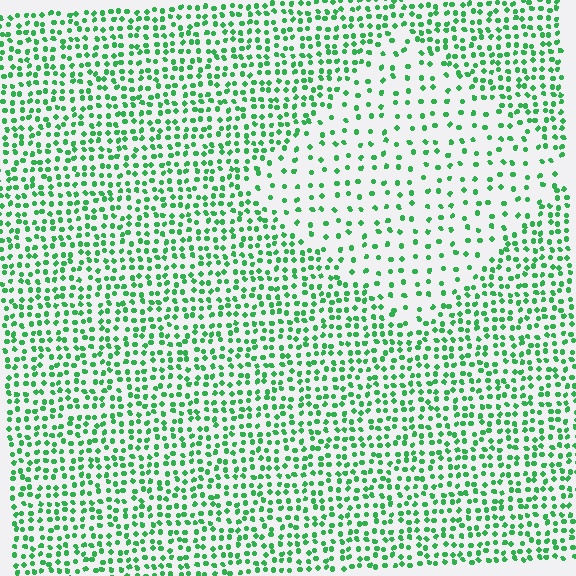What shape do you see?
I see a diamond.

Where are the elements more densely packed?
The elements are more densely packed outside the diamond boundary.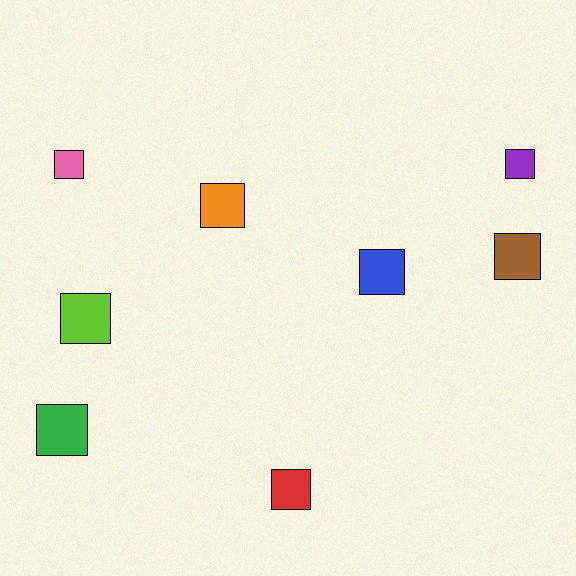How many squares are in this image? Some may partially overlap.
There are 8 squares.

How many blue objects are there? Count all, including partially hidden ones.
There is 1 blue object.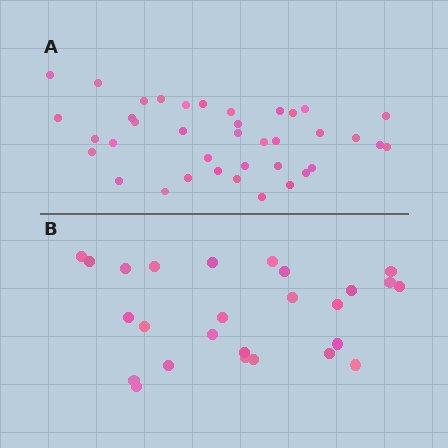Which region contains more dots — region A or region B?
Region A (the top region) has more dots.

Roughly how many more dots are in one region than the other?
Region A has roughly 12 or so more dots than region B.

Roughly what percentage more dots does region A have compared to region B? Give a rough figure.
About 45% more.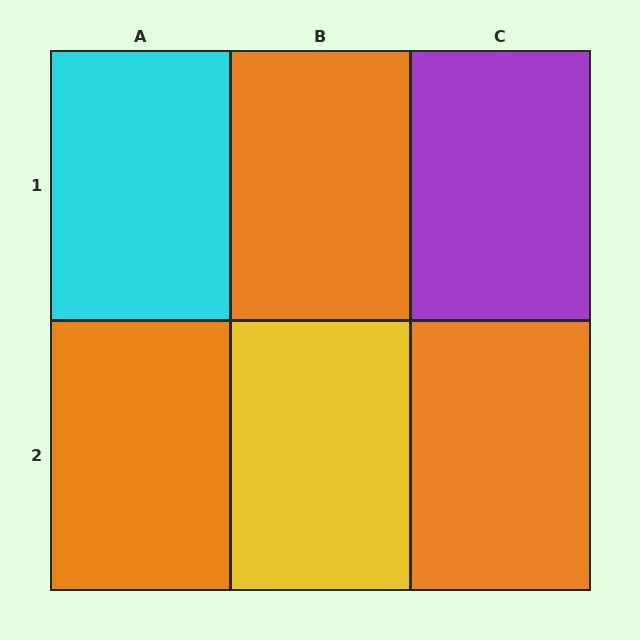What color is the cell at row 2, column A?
Orange.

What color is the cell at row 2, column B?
Yellow.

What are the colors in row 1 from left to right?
Cyan, orange, purple.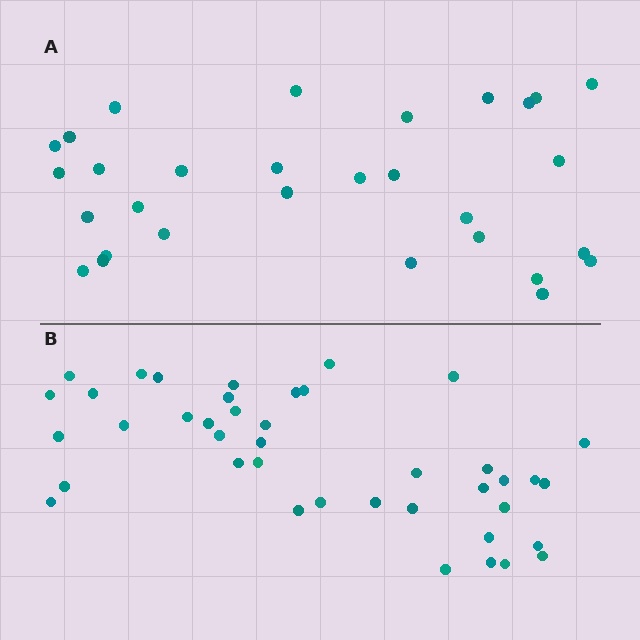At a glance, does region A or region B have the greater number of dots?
Region B (the bottom region) has more dots.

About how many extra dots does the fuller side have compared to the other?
Region B has roughly 12 or so more dots than region A.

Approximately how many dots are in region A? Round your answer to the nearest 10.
About 30 dots.